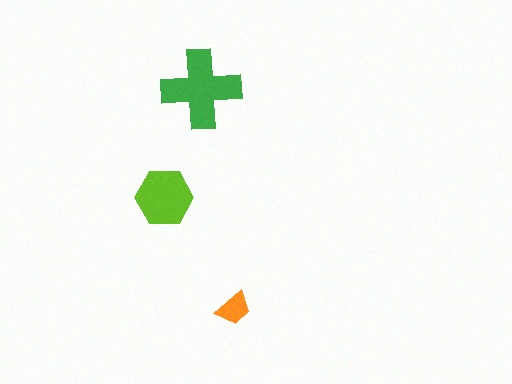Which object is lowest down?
The orange trapezoid is bottommost.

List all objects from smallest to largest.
The orange trapezoid, the lime hexagon, the green cross.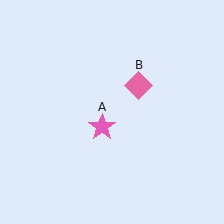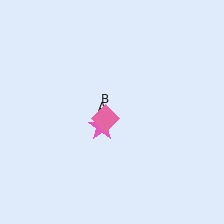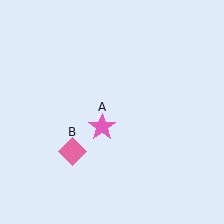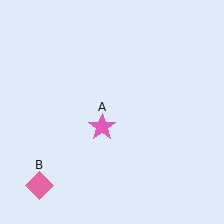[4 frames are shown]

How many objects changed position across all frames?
1 object changed position: pink diamond (object B).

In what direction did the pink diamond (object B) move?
The pink diamond (object B) moved down and to the left.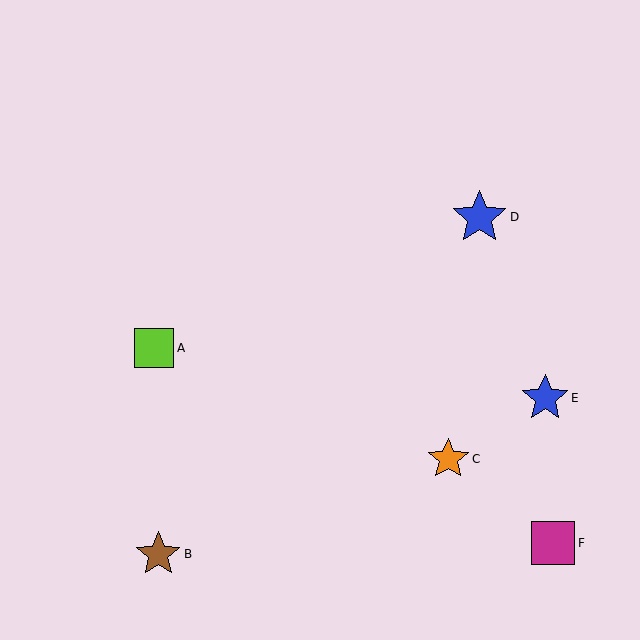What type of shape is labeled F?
Shape F is a magenta square.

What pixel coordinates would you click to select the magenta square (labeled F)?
Click at (553, 543) to select the magenta square F.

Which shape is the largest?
The blue star (labeled D) is the largest.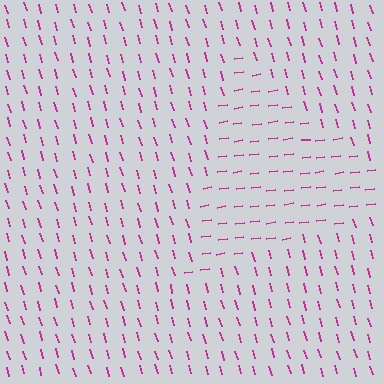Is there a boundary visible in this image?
Yes, there is a texture boundary formed by a change in line orientation.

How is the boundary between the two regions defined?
The boundary is defined purely by a change in line orientation (approximately 82 degrees difference). All lines are the same color and thickness.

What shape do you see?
I see a triangle.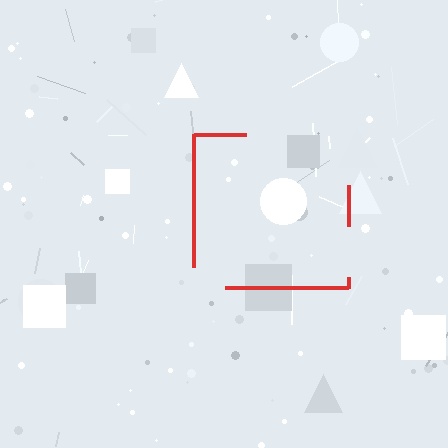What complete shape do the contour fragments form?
The contour fragments form a square.